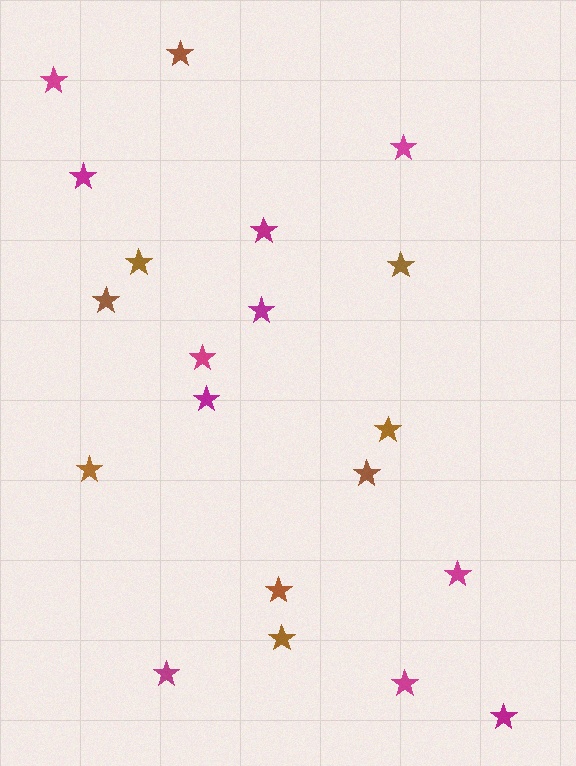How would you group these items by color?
There are 2 groups: one group of magenta stars (11) and one group of brown stars (9).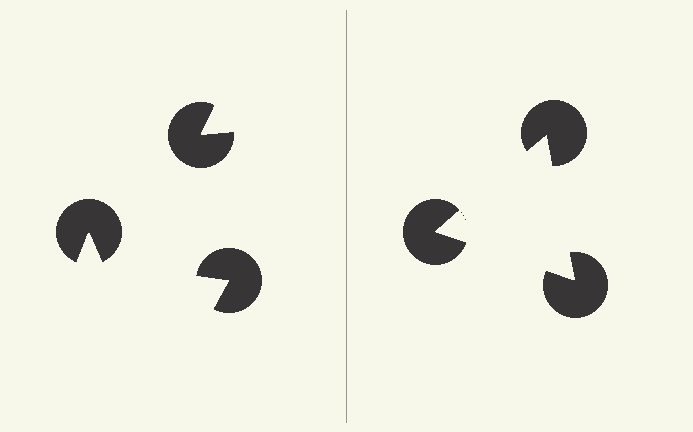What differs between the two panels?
The pac-man discs are positioned identically on both sides; only the wedge orientations differ. On the right they align to a triangle; on the left they are misaligned.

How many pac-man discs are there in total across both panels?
6 — 3 on each side.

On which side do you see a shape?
An illusory triangle appears on the right side. On the left side the wedge cuts are rotated, so no coherent shape forms.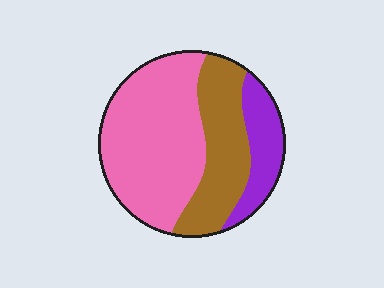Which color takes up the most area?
Pink, at roughly 55%.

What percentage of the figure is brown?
Brown covers about 30% of the figure.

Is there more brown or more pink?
Pink.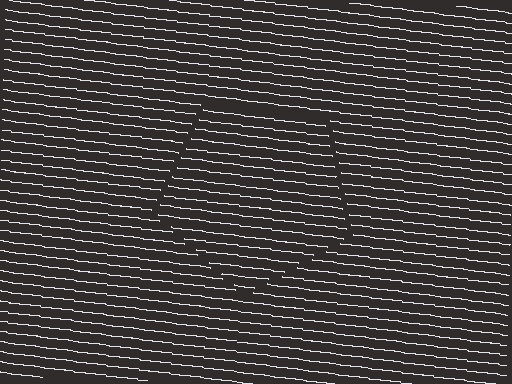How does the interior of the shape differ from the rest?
The interior of the shape contains the same grating, shifted by half a period — the contour is defined by the phase discontinuity where line-ends from the inner and outer gratings abut.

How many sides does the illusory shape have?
5 sides — the line-ends trace a pentagon.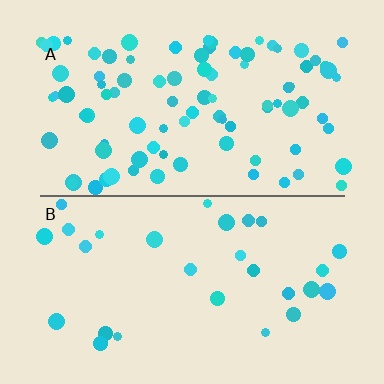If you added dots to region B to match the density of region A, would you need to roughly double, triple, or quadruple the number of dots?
Approximately triple.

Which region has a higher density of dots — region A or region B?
A (the top).